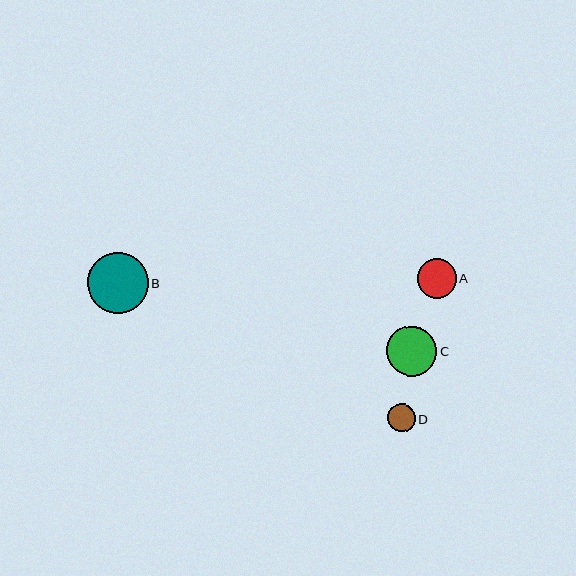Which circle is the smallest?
Circle D is the smallest with a size of approximately 28 pixels.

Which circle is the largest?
Circle B is the largest with a size of approximately 61 pixels.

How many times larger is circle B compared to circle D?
Circle B is approximately 2.2 times the size of circle D.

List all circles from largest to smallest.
From largest to smallest: B, C, A, D.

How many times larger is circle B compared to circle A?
Circle B is approximately 1.5 times the size of circle A.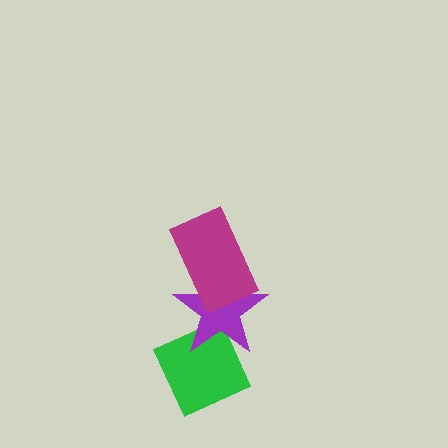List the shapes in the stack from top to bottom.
From top to bottom: the magenta rectangle, the purple star, the green diamond.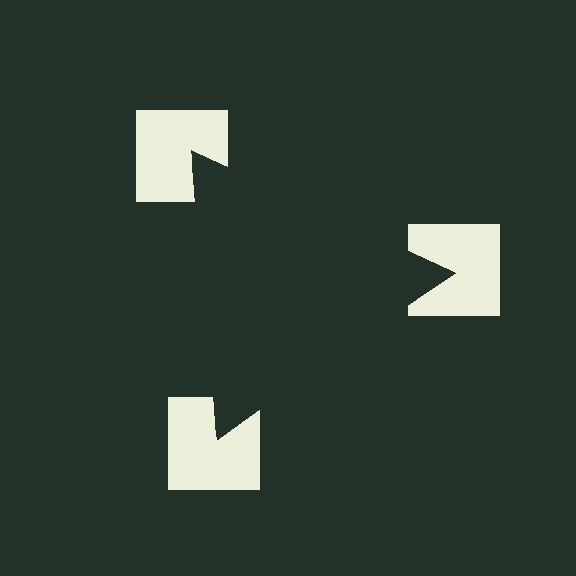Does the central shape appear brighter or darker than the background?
It typically appears slightly darker than the background, even though no actual brightness change is drawn.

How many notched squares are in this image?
There are 3 — one at each vertex of the illusory triangle.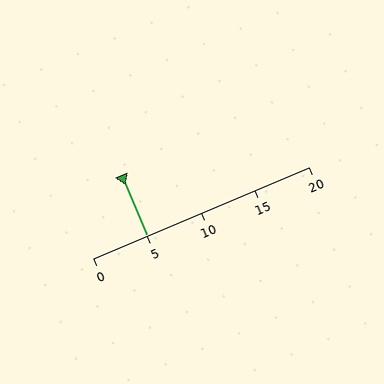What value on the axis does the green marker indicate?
The marker indicates approximately 5.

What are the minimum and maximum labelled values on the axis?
The axis runs from 0 to 20.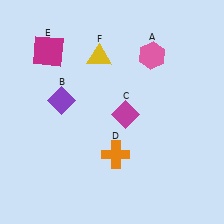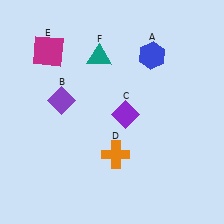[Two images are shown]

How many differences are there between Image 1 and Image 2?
There are 3 differences between the two images.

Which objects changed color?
A changed from pink to blue. C changed from magenta to purple. F changed from yellow to teal.